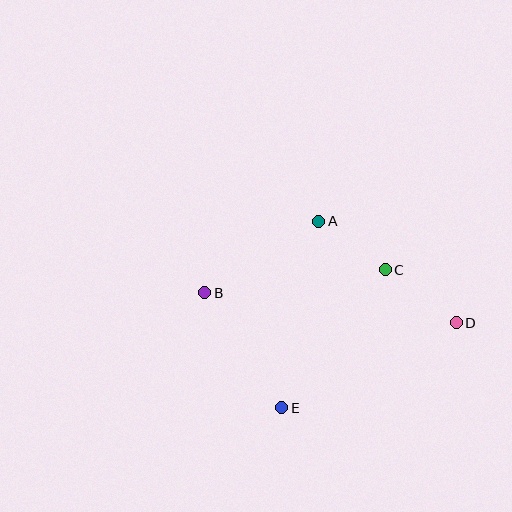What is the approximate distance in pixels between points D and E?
The distance between D and E is approximately 194 pixels.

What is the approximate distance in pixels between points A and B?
The distance between A and B is approximately 135 pixels.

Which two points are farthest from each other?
Points B and D are farthest from each other.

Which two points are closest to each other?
Points A and C are closest to each other.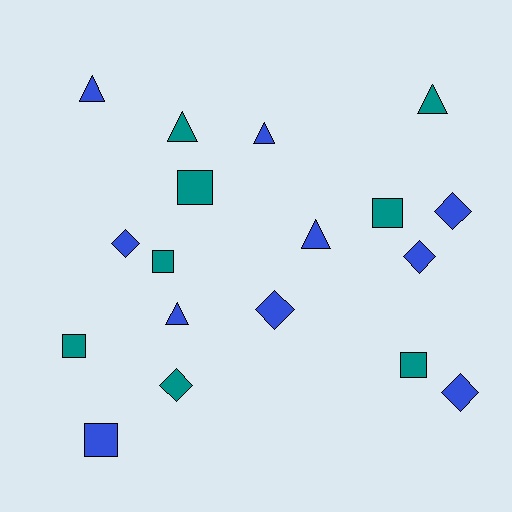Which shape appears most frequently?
Square, with 6 objects.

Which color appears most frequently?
Blue, with 10 objects.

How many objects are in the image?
There are 18 objects.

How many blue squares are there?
There is 1 blue square.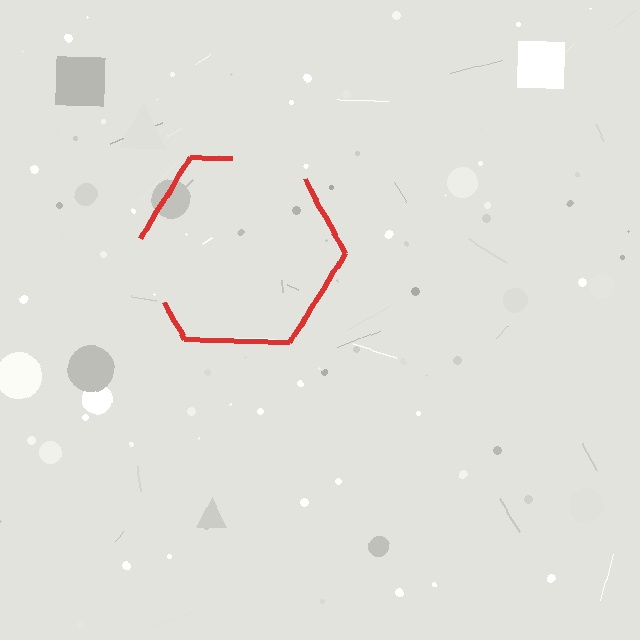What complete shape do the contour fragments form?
The contour fragments form a hexagon.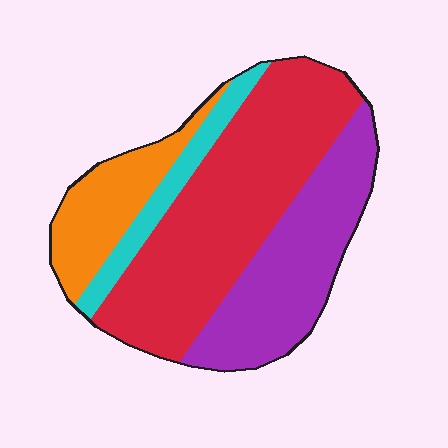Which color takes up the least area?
Cyan, at roughly 10%.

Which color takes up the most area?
Red, at roughly 45%.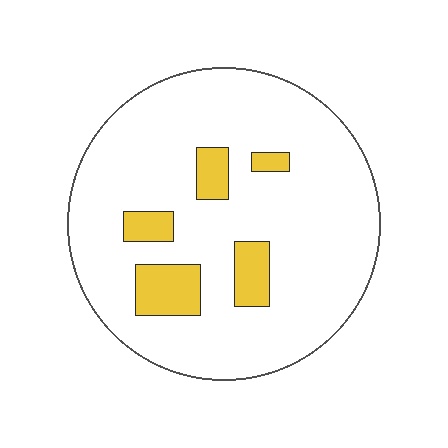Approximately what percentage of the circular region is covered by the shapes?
Approximately 15%.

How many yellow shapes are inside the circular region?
5.